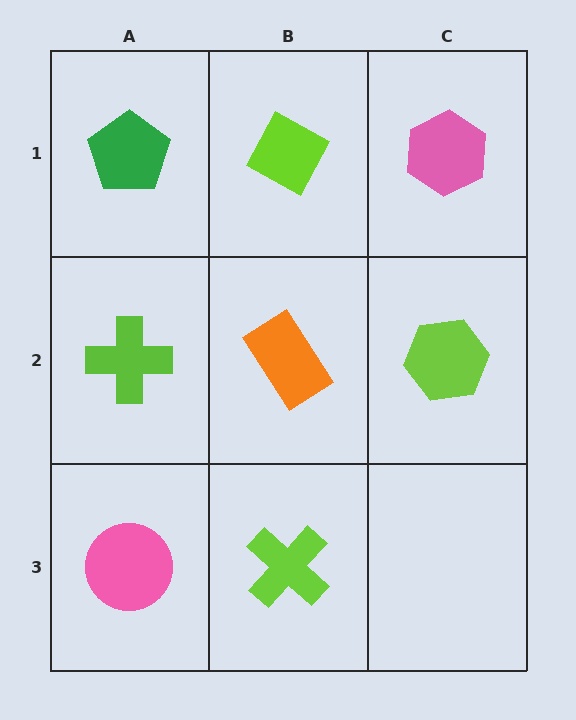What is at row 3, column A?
A pink circle.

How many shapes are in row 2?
3 shapes.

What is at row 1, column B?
A lime diamond.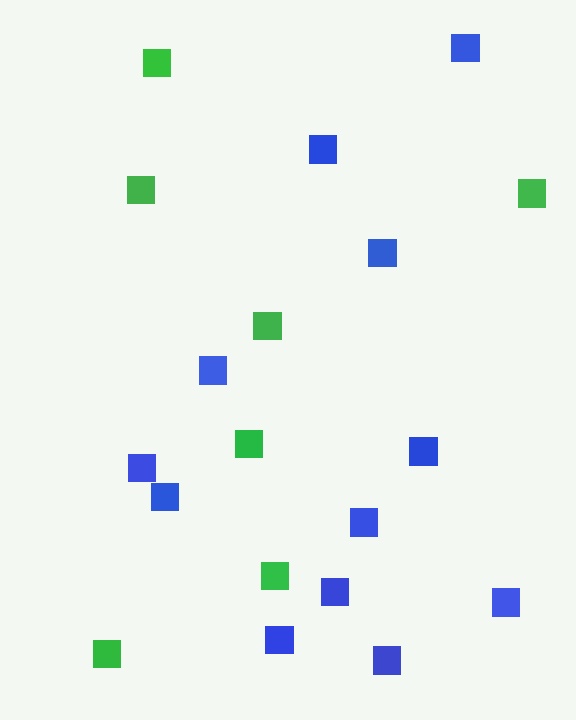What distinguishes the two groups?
There are 2 groups: one group of blue squares (12) and one group of green squares (7).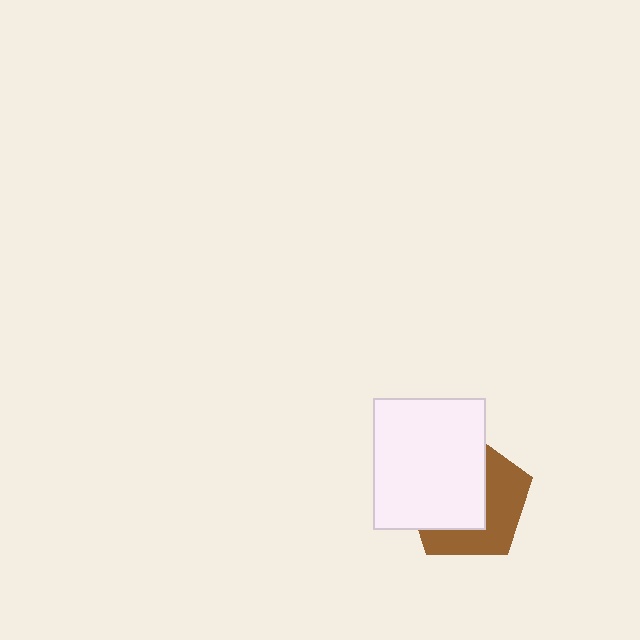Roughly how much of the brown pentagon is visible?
About half of it is visible (roughly 45%).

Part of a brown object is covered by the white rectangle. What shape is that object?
It is a pentagon.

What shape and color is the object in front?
The object in front is a white rectangle.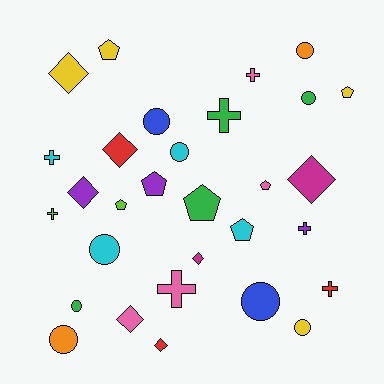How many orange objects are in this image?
There are 2 orange objects.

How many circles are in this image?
There are 9 circles.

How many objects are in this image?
There are 30 objects.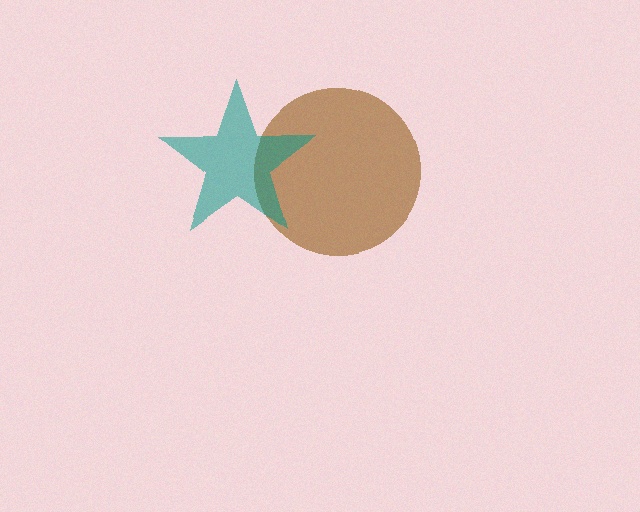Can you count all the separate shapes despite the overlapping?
Yes, there are 2 separate shapes.